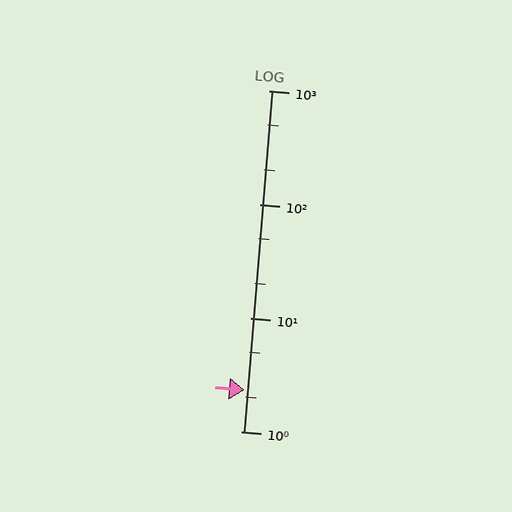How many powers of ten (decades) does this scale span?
The scale spans 3 decades, from 1 to 1000.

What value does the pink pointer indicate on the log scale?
The pointer indicates approximately 2.3.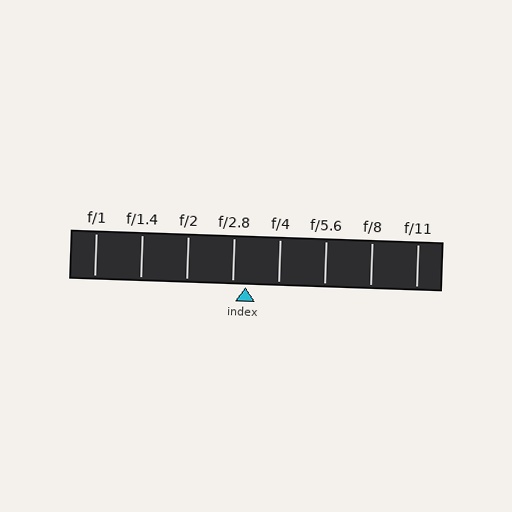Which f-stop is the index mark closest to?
The index mark is closest to f/2.8.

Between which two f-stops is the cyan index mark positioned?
The index mark is between f/2.8 and f/4.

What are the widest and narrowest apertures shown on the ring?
The widest aperture shown is f/1 and the narrowest is f/11.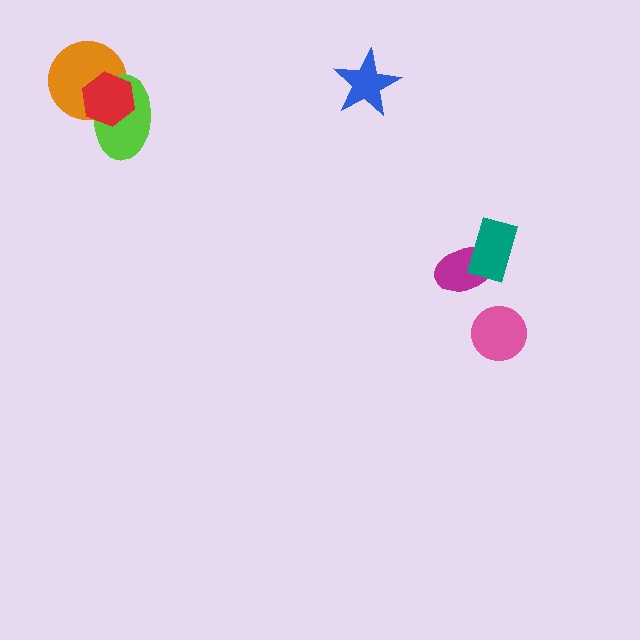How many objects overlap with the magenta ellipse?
1 object overlaps with the magenta ellipse.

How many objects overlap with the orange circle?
2 objects overlap with the orange circle.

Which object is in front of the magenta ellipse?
The teal rectangle is in front of the magenta ellipse.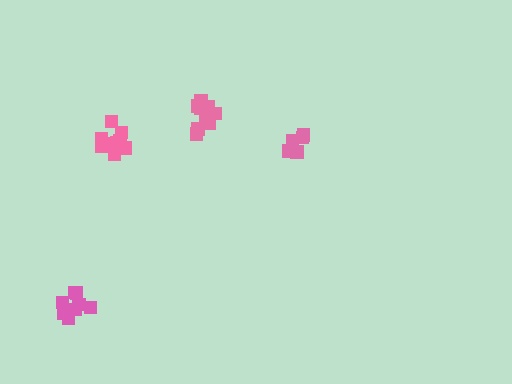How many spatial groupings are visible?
There are 4 spatial groupings.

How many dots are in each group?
Group 1: 9 dots, Group 2: 8 dots, Group 3: 5 dots, Group 4: 9 dots (31 total).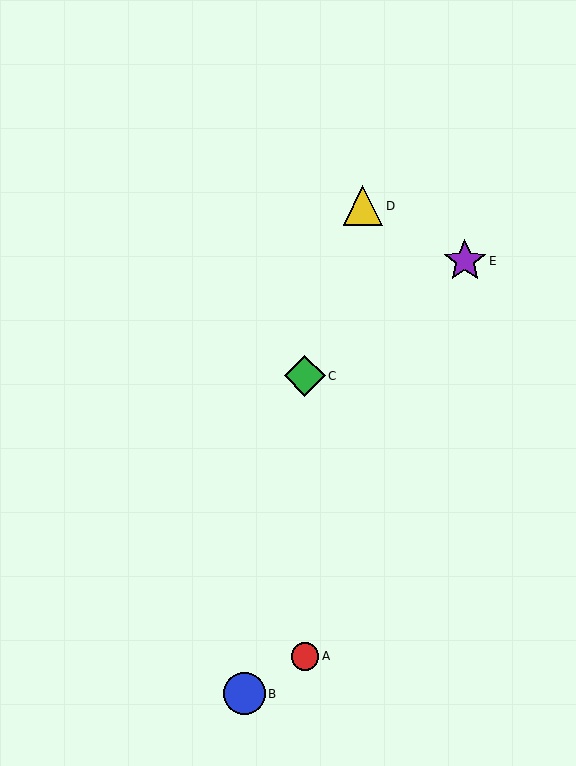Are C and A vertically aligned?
Yes, both are at x≈305.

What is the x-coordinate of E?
Object E is at x≈465.